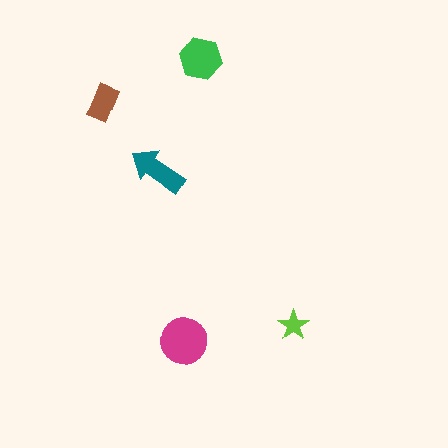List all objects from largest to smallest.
The magenta circle, the green hexagon, the teal arrow, the brown rectangle, the lime star.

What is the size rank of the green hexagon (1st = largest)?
2nd.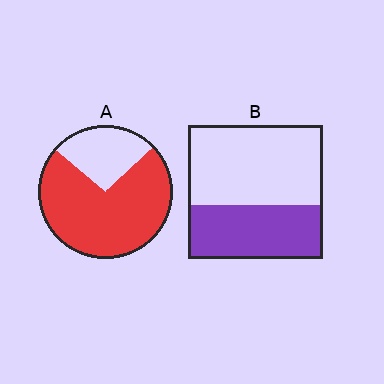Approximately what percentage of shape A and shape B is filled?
A is approximately 75% and B is approximately 40%.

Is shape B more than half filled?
No.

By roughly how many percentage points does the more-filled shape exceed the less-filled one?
By roughly 35 percentage points (A over B).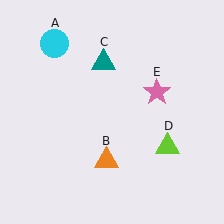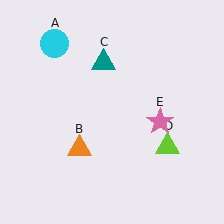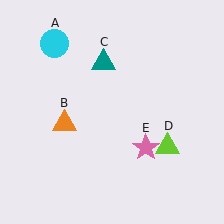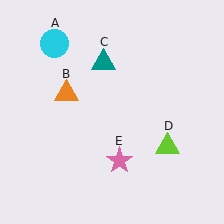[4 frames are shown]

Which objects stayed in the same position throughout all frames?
Cyan circle (object A) and teal triangle (object C) and lime triangle (object D) remained stationary.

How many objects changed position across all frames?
2 objects changed position: orange triangle (object B), pink star (object E).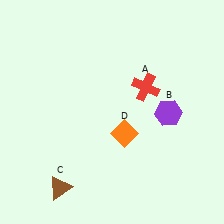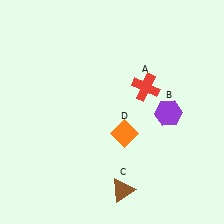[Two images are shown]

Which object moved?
The brown triangle (C) moved right.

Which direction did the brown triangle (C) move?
The brown triangle (C) moved right.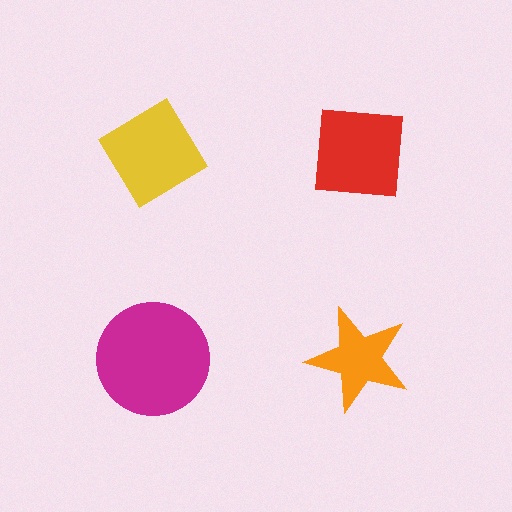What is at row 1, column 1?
A yellow diamond.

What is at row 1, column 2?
A red square.